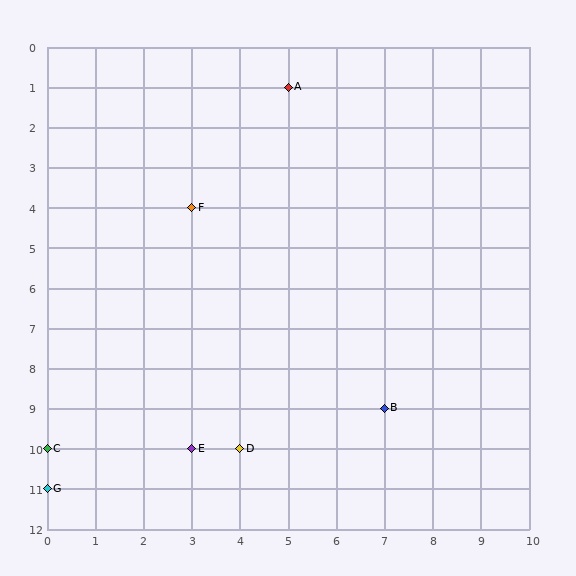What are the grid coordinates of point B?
Point B is at grid coordinates (7, 9).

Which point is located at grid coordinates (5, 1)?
Point A is at (5, 1).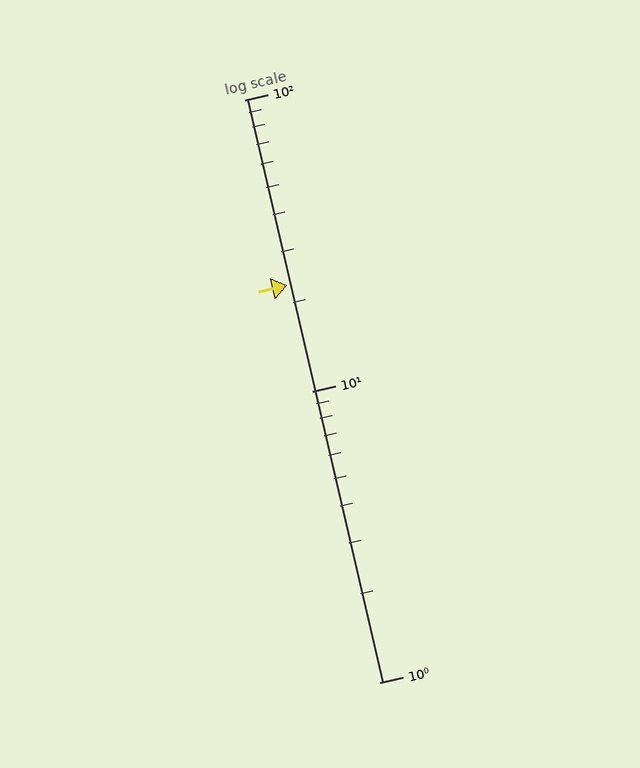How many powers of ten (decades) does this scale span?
The scale spans 2 decades, from 1 to 100.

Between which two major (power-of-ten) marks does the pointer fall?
The pointer is between 10 and 100.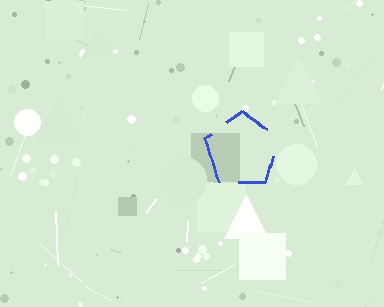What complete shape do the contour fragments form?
The contour fragments form a pentagon.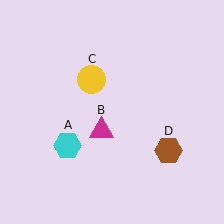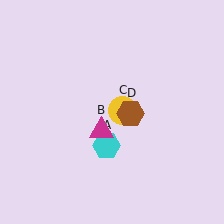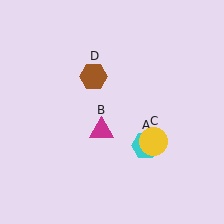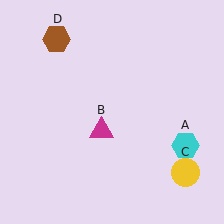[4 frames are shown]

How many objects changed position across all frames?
3 objects changed position: cyan hexagon (object A), yellow circle (object C), brown hexagon (object D).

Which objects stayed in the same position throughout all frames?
Magenta triangle (object B) remained stationary.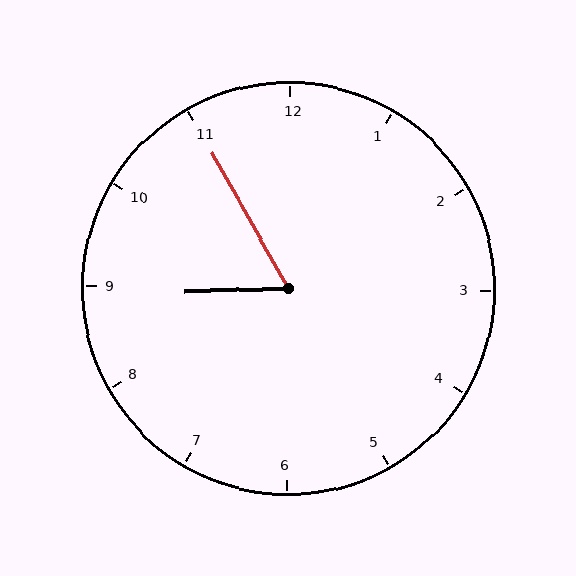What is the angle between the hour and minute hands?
Approximately 62 degrees.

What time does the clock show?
8:55.